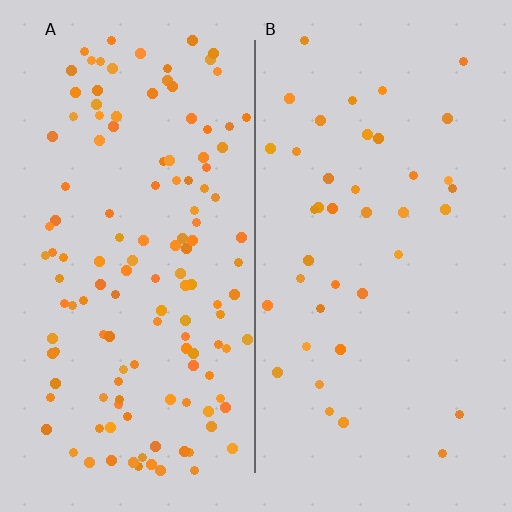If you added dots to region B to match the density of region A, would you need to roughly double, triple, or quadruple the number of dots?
Approximately triple.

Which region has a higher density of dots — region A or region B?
A (the left).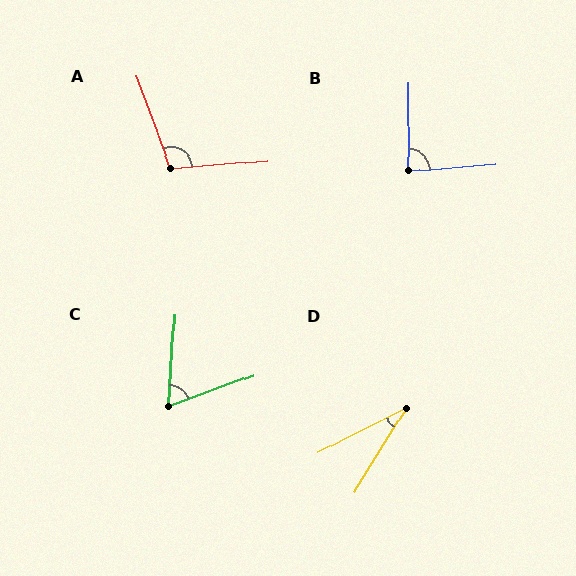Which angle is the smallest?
D, at approximately 31 degrees.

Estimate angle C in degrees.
Approximately 66 degrees.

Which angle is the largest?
A, at approximately 106 degrees.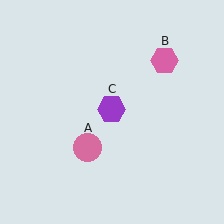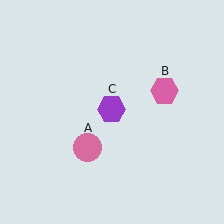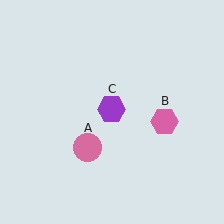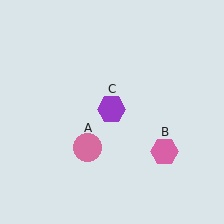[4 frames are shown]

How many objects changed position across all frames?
1 object changed position: pink hexagon (object B).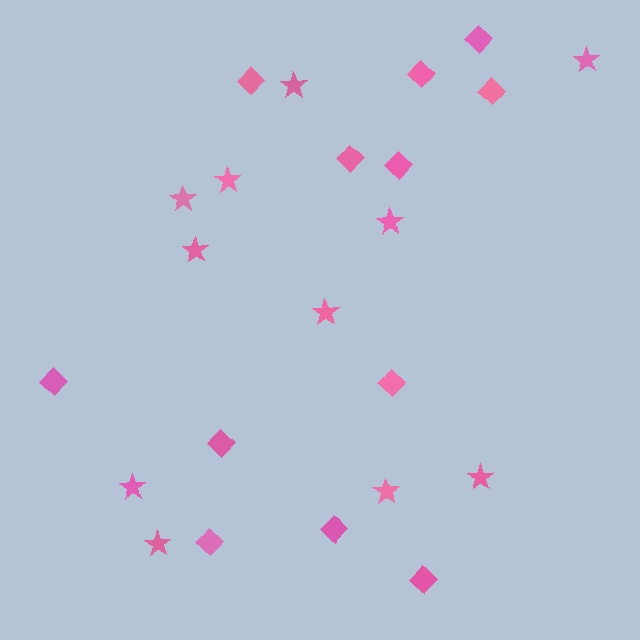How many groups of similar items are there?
There are 2 groups: one group of stars (11) and one group of diamonds (12).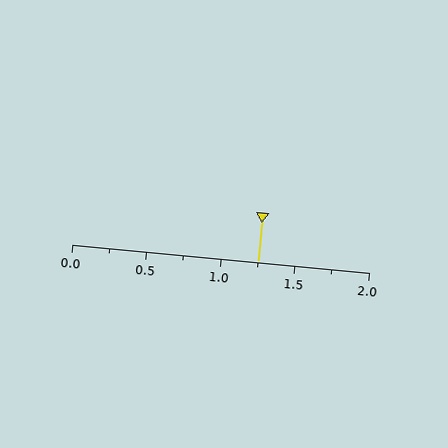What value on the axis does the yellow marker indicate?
The marker indicates approximately 1.25.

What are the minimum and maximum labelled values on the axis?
The axis runs from 0.0 to 2.0.